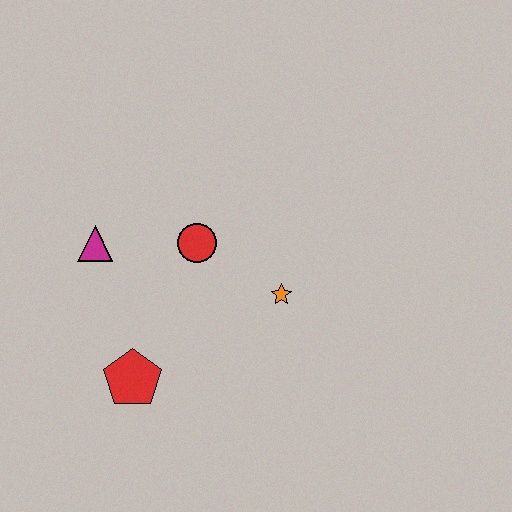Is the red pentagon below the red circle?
Yes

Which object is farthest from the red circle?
The red pentagon is farthest from the red circle.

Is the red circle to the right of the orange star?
No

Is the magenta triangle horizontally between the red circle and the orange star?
No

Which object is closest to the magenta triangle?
The red circle is closest to the magenta triangle.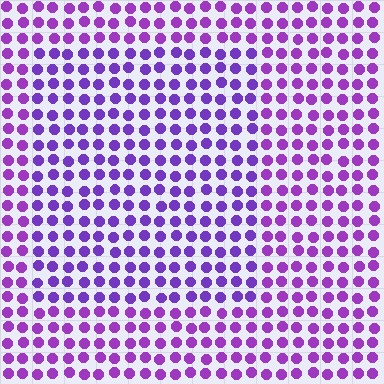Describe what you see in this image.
The image is filled with small purple elements in a uniform arrangement. A rectangle-shaped region is visible where the elements are tinted to a slightly different hue, forming a subtle color boundary.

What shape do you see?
I see a rectangle.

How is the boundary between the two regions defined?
The boundary is defined purely by a slight shift in hue (about 19 degrees). Spacing, size, and orientation are identical on both sides.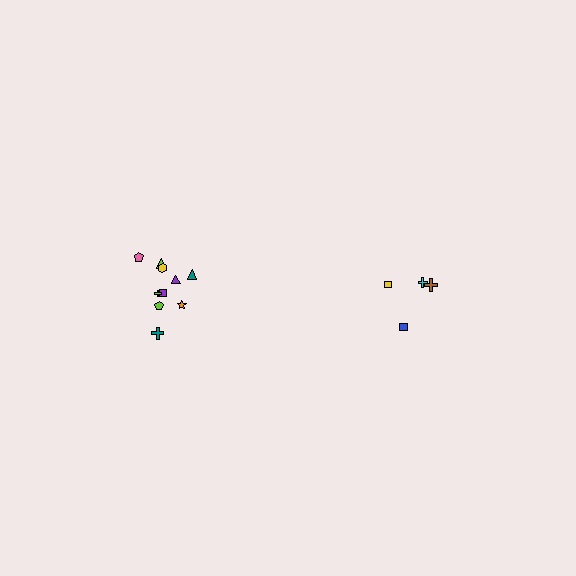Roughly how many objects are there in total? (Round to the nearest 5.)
Roughly 15 objects in total.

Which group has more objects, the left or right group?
The left group.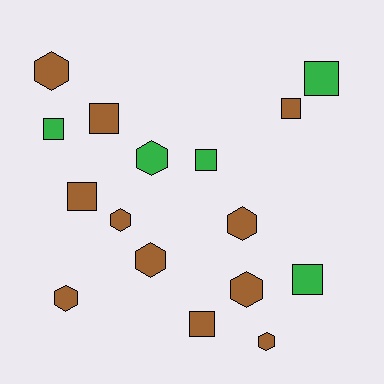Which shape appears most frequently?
Hexagon, with 8 objects.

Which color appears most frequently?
Brown, with 11 objects.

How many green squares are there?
There are 4 green squares.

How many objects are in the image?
There are 16 objects.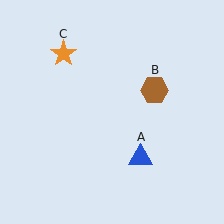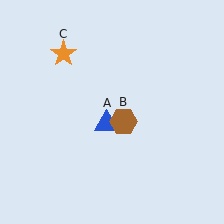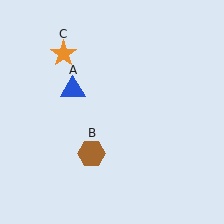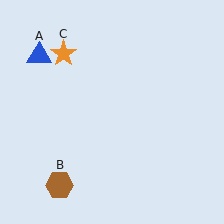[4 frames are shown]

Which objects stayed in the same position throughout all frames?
Orange star (object C) remained stationary.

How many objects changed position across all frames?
2 objects changed position: blue triangle (object A), brown hexagon (object B).